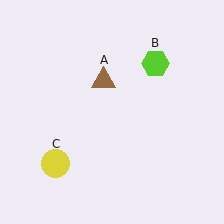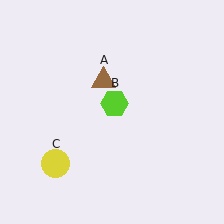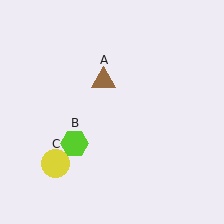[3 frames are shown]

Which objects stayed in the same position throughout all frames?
Brown triangle (object A) and yellow circle (object C) remained stationary.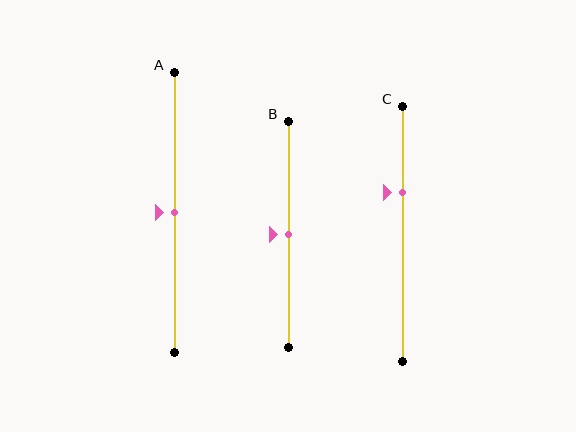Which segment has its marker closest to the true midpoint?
Segment A has its marker closest to the true midpoint.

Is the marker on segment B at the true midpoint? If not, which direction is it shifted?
Yes, the marker on segment B is at the true midpoint.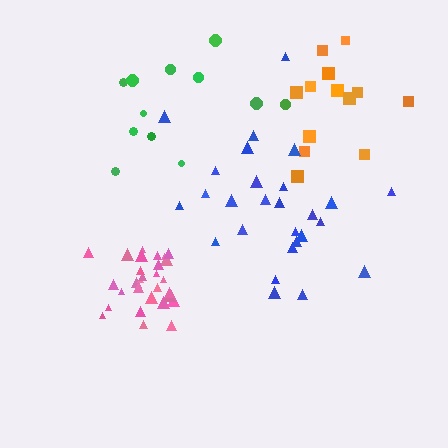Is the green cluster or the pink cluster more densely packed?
Pink.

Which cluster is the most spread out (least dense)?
Green.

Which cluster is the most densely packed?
Pink.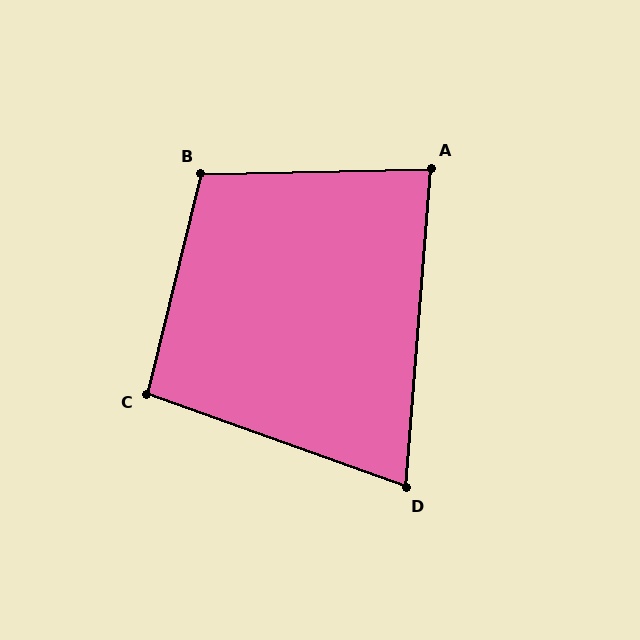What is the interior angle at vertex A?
Approximately 84 degrees (acute).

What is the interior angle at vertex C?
Approximately 96 degrees (obtuse).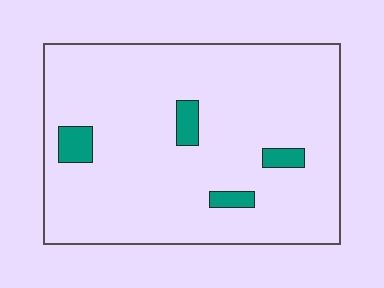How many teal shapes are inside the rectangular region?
4.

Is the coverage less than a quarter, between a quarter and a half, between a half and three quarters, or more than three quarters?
Less than a quarter.